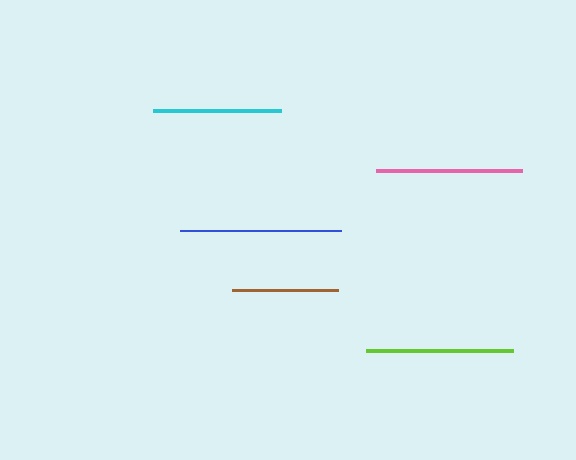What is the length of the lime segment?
The lime segment is approximately 147 pixels long.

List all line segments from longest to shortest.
From longest to shortest: blue, lime, pink, cyan, brown.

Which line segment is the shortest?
The brown line is the shortest at approximately 106 pixels.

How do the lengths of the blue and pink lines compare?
The blue and pink lines are approximately the same length.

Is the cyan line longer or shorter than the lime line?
The lime line is longer than the cyan line.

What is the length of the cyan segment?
The cyan segment is approximately 128 pixels long.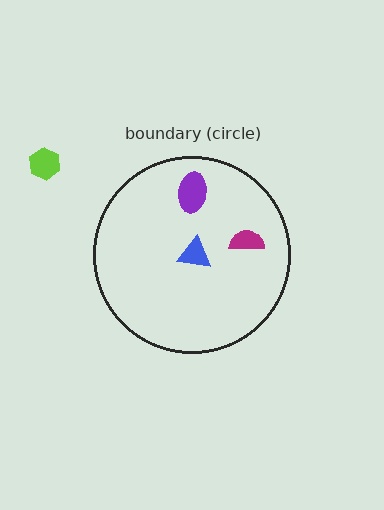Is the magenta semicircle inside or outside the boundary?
Inside.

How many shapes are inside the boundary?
3 inside, 1 outside.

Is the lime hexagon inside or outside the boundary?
Outside.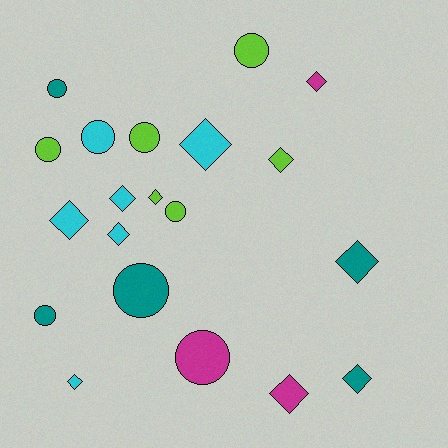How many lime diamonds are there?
There are 2 lime diamonds.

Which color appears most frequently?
Lime, with 6 objects.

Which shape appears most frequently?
Diamond, with 11 objects.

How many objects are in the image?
There are 20 objects.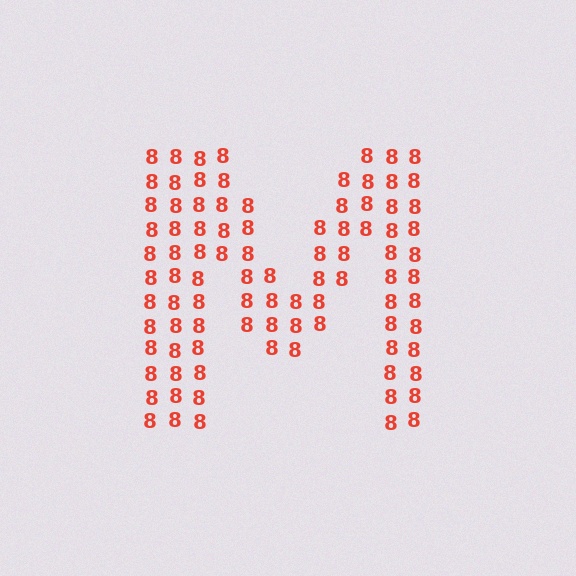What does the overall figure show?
The overall figure shows the letter M.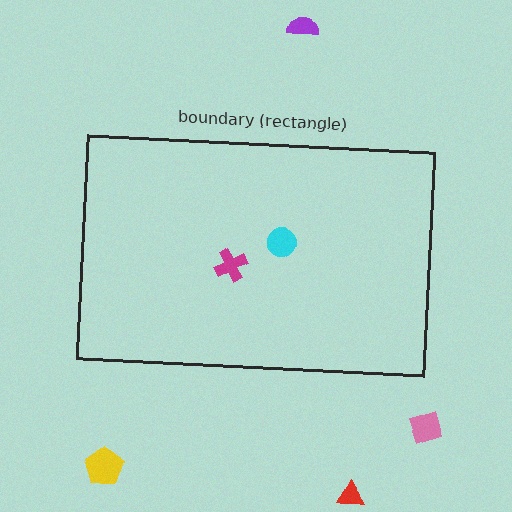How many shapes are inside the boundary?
2 inside, 4 outside.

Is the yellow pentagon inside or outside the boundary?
Outside.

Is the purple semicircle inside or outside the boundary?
Outside.